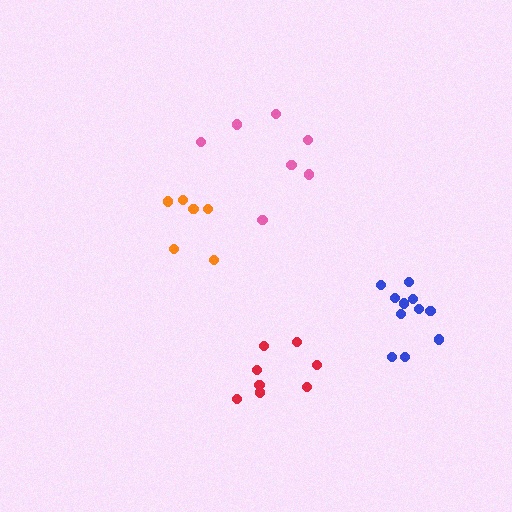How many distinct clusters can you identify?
There are 4 distinct clusters.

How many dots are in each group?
Group 1: 6 dots, Group 2: 8 dots, Group 3: 7 dots, Group 4: 11 dots (32 total).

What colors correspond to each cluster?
The clusters are colored: orange, red, pink, blue.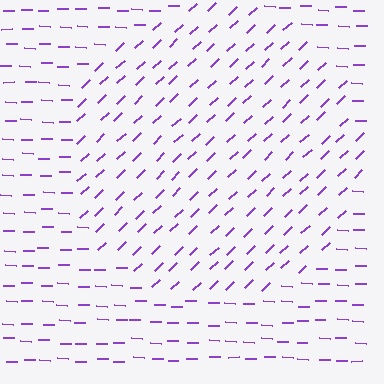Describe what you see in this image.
The image is filled with small purple line segments. A circle region in the image has lines oriented differently from the surrounding lines, creating a visible texture boundary.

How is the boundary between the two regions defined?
The boundary is defined purely by a change in line orientation (approximately 45 degrees difference). All lines are the same color and thickness.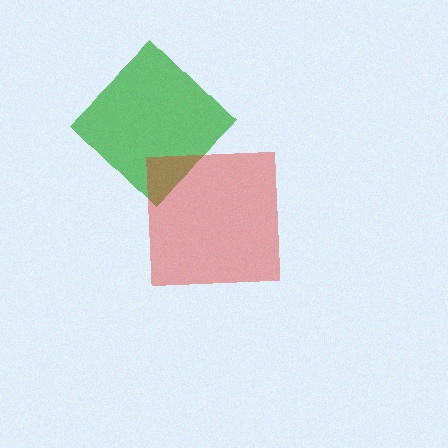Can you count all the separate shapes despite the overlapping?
Yes, there are 2 separate shapes.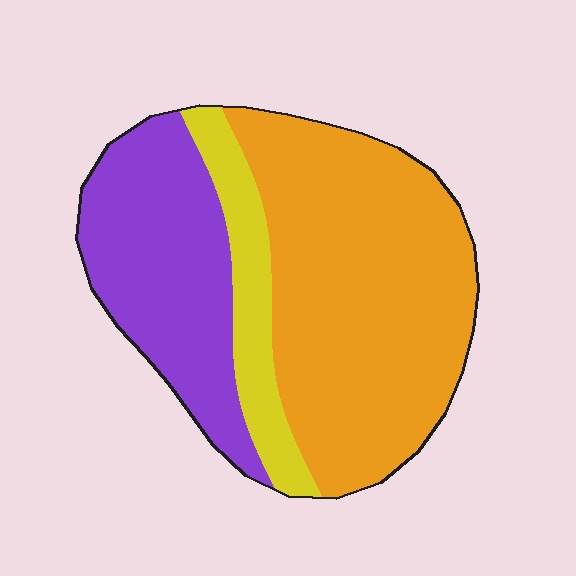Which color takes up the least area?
Yellow, at roughly 15%.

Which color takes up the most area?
Orange, at roughly 55%.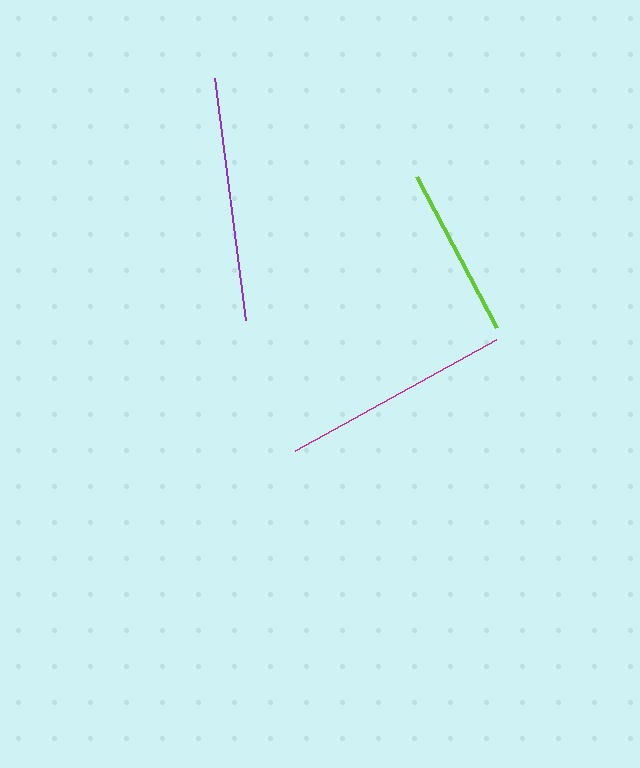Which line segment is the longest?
The purple line is the longest at approximately 244 pixels.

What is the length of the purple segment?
The purple segment is approximately 244 pixels long.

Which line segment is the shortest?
The lime line is the shortest at approximately 171 pixels.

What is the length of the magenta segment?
The magenta segment is approximately 229 pixels long.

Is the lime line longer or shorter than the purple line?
The purple line is longer than the lime line.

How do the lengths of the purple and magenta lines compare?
The purple and magenta lines are approximately the same length.